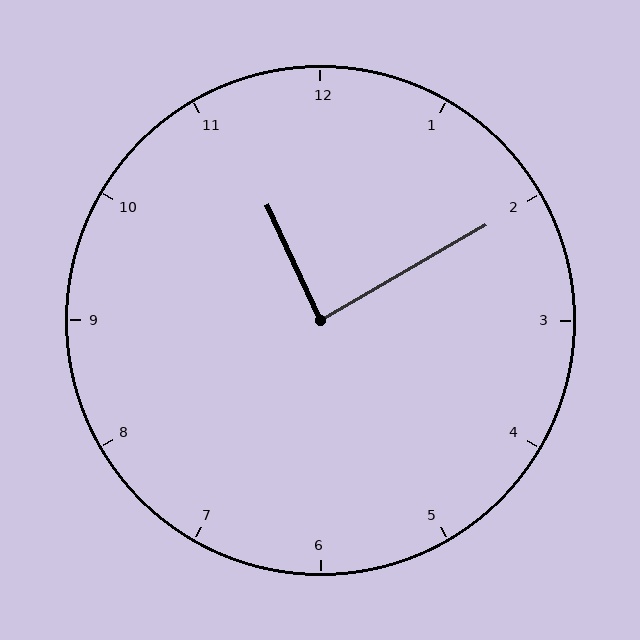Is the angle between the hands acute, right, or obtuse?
It is right.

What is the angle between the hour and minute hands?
Approximately 85 degrees.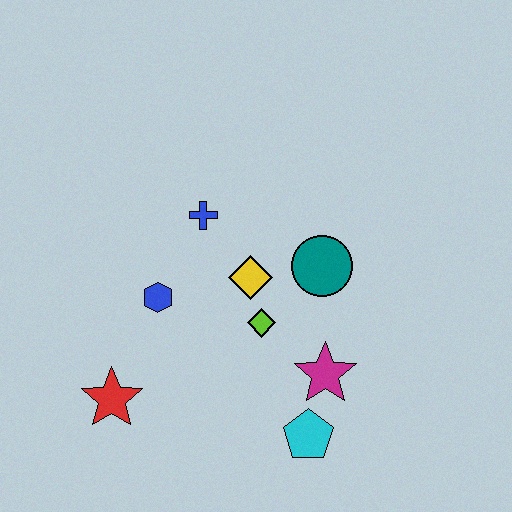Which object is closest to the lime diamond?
The yellow diamond is closest to the lime diamond.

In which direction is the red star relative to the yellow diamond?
The red star is to the left of the yellow diamond.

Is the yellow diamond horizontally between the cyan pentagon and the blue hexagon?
Yes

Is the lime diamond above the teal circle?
No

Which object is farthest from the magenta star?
The red star is farthest from the magenta star.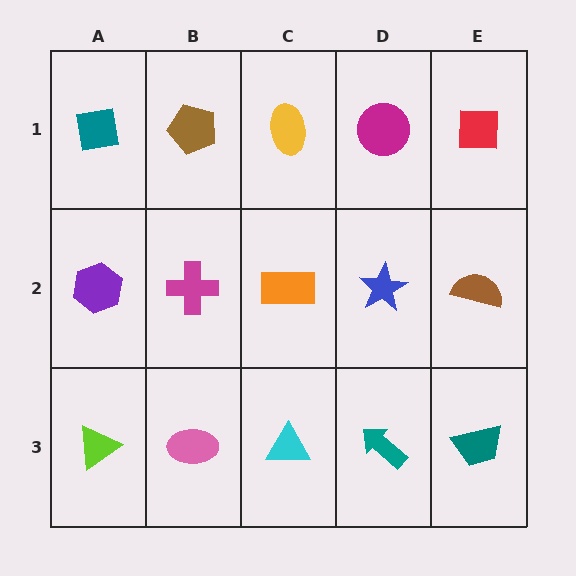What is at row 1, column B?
A brown pentagon.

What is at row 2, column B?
A magenta cross.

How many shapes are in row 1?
5 shapes.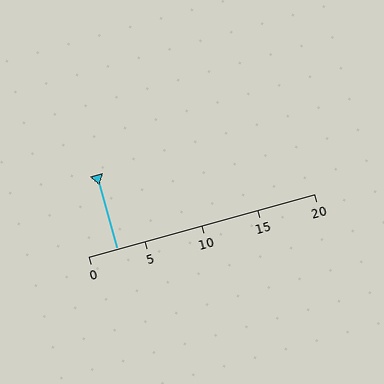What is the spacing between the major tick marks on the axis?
The major ticks are spaced 5 apart.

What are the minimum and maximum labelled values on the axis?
The axis runs from 0 to 20.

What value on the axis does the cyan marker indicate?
The marker indicates approximately 2.5.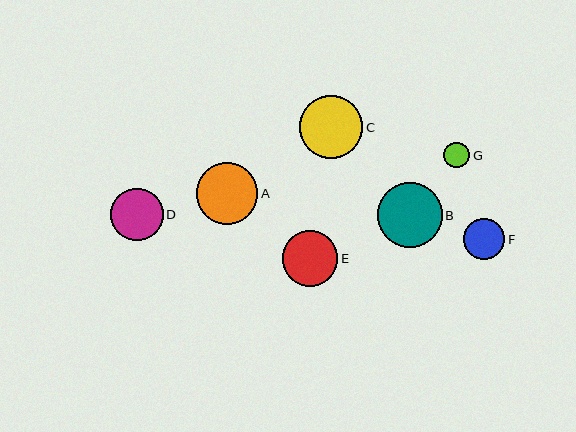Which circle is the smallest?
Circle G is the smallest with a size of approximately 26 pixels.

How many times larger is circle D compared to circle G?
Circle D is approximately 2.0 times the size of circle G.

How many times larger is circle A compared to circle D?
Circle A is approximately 1.2 times the size of circle D.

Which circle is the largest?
Circle B is the largest with a size of approximately 65 pixels.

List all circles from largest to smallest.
From largest to smallest: B, C, A, E, D, F, G.